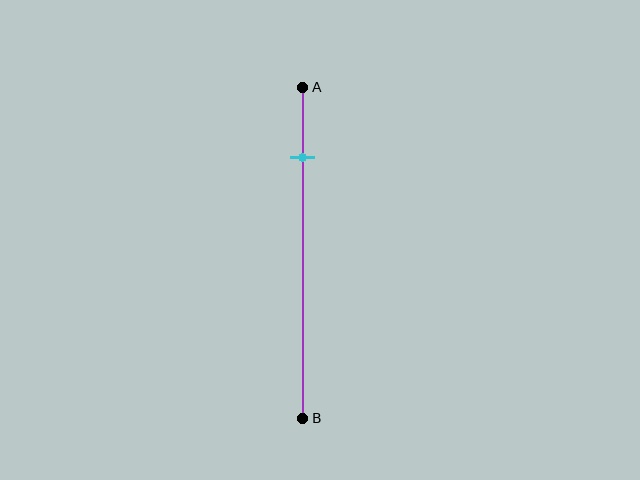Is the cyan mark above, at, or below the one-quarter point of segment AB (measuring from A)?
The cyan mark is above the one-quarter point of segment AB.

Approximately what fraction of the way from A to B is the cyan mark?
The cyan mark is approximately 20% of the way from A to B.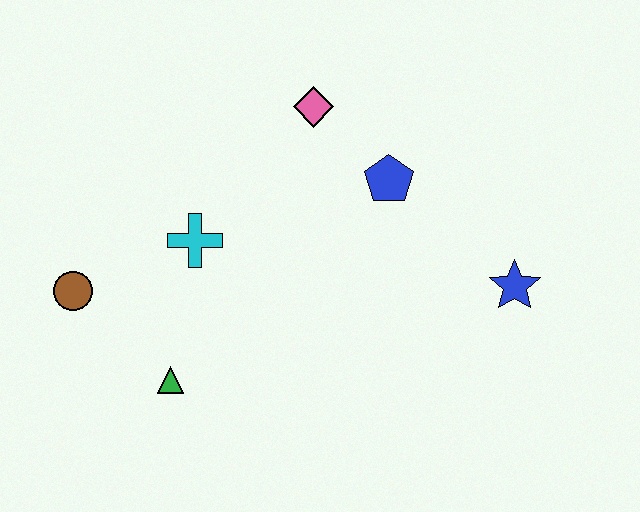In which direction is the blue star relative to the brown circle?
The blue star is to the right of the brown circle.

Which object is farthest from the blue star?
The brown circle is farthest from the blue star.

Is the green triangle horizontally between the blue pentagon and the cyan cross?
No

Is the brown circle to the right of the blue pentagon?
No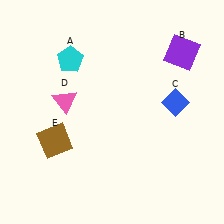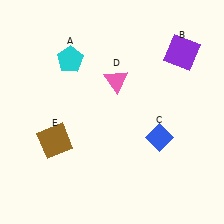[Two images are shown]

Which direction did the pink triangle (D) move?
The pink triangle (D) moved right.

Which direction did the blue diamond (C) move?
The blue diamond (C) moved down.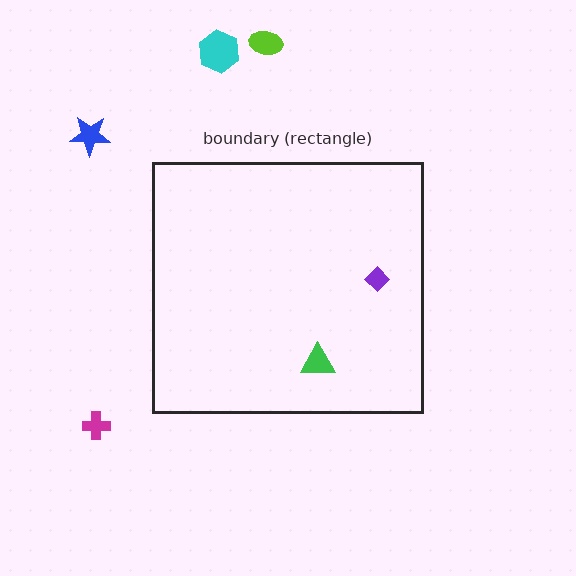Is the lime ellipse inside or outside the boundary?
Outside.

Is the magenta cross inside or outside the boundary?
Outside.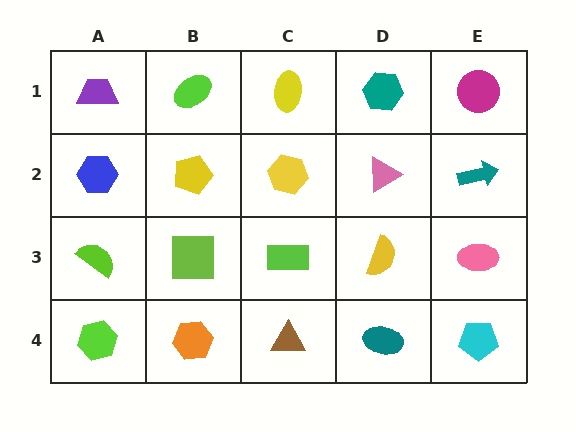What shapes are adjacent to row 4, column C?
A lime rectangle (row 3, column C), an orange hexagon (row 4, column B), a teal ellipse (row 4, column D).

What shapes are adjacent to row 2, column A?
A purple trapezoid (row 1, column A), a lime semicircle (row 3, column A), a yellow pentagon (row 2, column B).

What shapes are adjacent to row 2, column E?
A magenta circle (row 1, column E), a pink ellipse (row 3, column E), a pink triangle (row 2, column D).